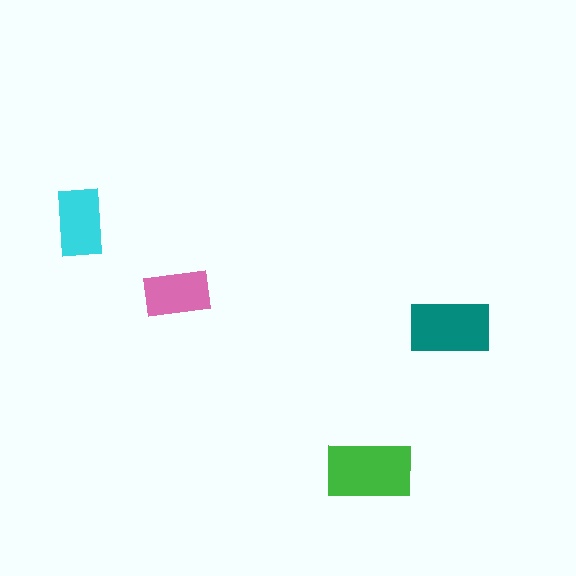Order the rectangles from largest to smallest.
the green one, the teal one, the cyan one, the pink one.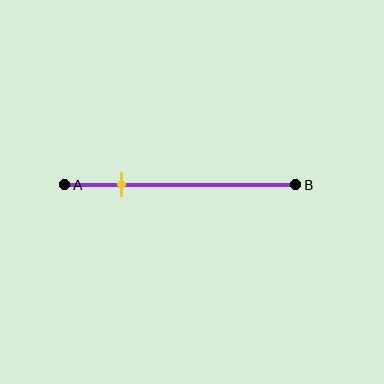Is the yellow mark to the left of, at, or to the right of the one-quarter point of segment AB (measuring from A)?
The yellow mark is approximately at the one-quarter point of segment AB.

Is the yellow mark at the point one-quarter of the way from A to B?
Yes, the mark is approximately at the one-quarter point.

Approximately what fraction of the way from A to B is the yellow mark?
The yellow mark is approximately 25% of the way from A to B.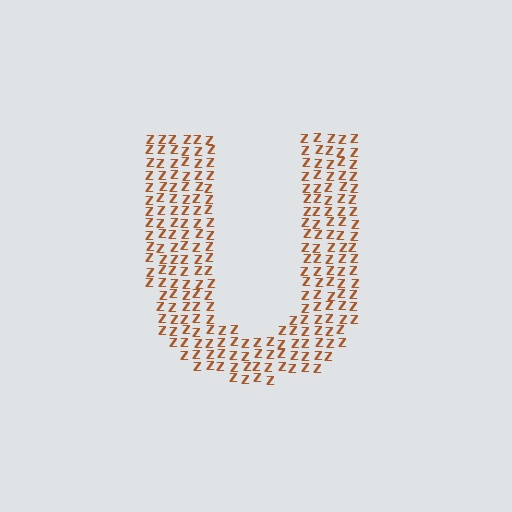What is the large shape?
The large shape is the letter U.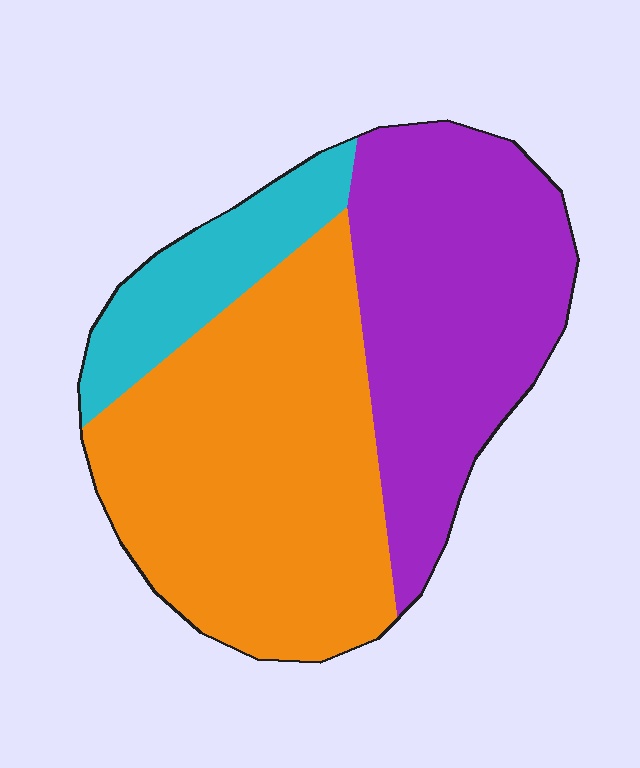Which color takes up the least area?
Cyan, at roughly 15%.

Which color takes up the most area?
Orange, at roughly 50%.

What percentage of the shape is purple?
Purple takes up about three eighths (3/8) of the shape.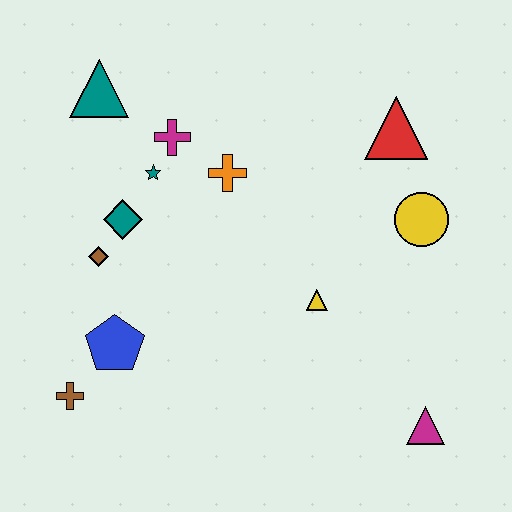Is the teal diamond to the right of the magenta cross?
No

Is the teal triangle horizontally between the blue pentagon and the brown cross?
Yes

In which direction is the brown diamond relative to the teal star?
The brown diamond is below the teal star.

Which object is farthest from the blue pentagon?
The red triangle is farthest from the blue pentagon.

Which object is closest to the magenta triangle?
The yellow triangle is closest to the magenta triangle.